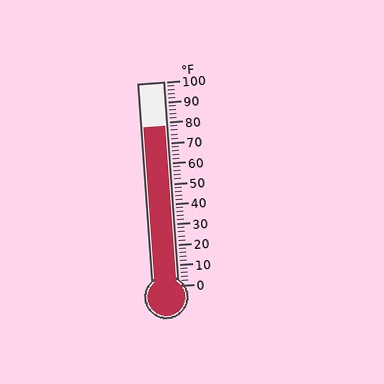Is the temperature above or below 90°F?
The temperature is below 90°F.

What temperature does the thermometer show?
The thermometer shows approximately 78°F.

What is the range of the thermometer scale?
The thermometer scale ranges from 0°F to 100°F.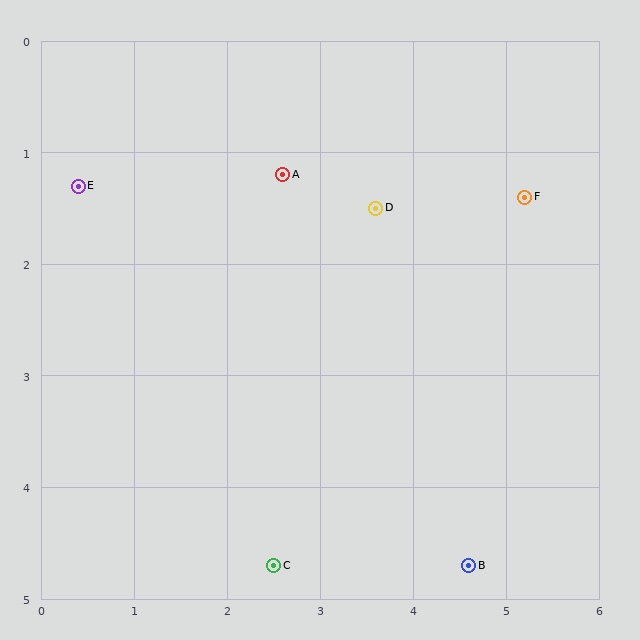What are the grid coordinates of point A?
Point A is at approximately (2.6, 1.2).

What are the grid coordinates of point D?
Point D is at approximately (3.6, 1.5).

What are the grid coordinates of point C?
Point C is at approximately (2.5, 4.7).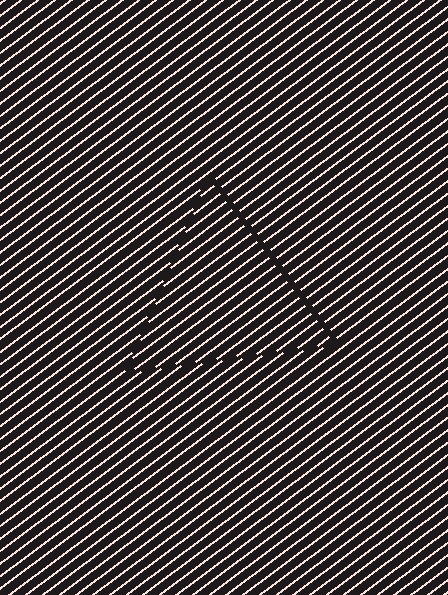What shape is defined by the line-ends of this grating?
An illusory triangle. The interior of the shape contains the same grating, shifted by half a period — the contour is defined by the phase discontinuity where line-ends from the inner and outer gratings abut.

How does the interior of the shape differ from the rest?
The interior of the shape contains the same grating, shifted by half a period — the contour is defined by the phase discontinuity where line-ends from the inner and outer gratings abut.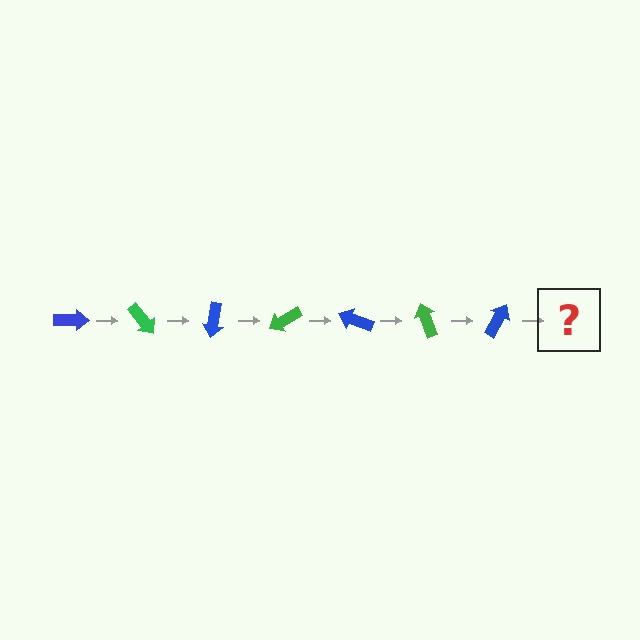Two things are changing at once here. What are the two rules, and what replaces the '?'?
The two rules are that it rotates 50 degrees each step and the color cycles through blue and green. The '?' should be a green arrow, rotated 350 degrees from the start.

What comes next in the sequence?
The next element should be a green arrow, rotated 350 degrees from the start.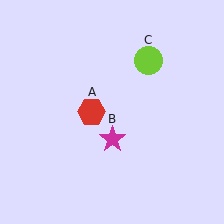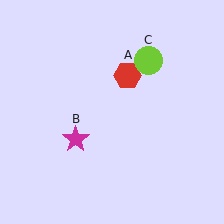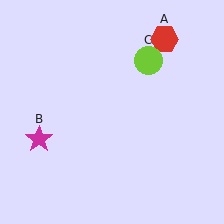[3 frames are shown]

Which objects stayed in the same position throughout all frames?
Lime circle (object C) remained stationary.